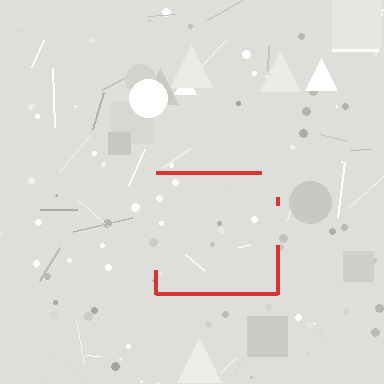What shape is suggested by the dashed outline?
The dashed outline suggests a square.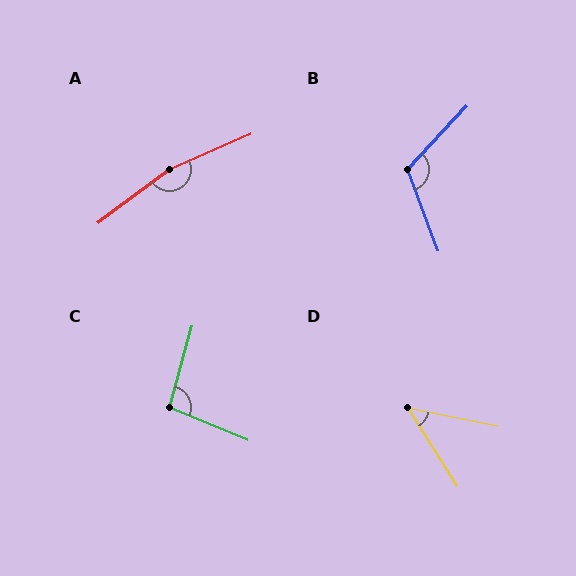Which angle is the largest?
A, at approximately 167 degrees.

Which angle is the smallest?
D, at approximately 46 degrees.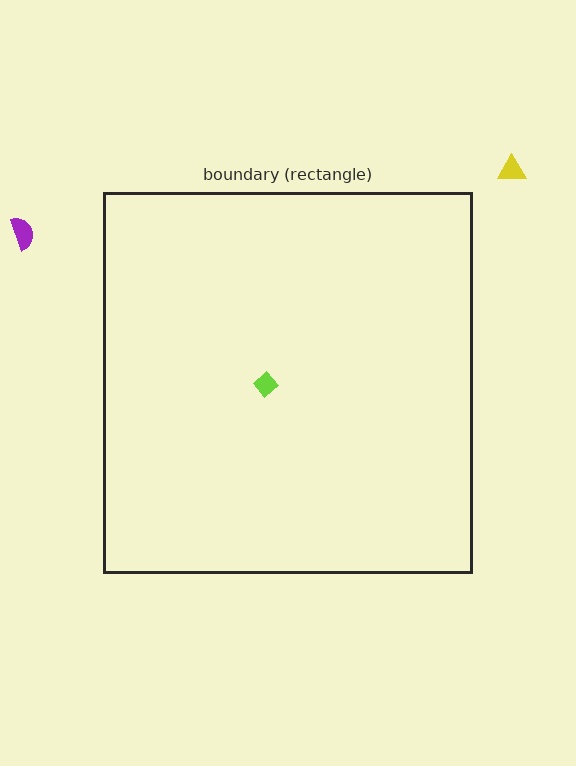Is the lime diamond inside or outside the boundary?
Inside.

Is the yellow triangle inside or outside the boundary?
Outside.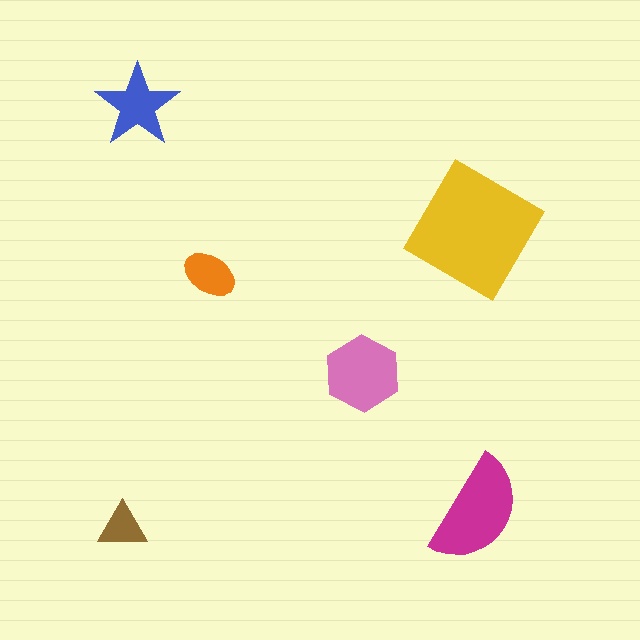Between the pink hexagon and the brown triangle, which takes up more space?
The pink hexagon.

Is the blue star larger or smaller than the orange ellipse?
Larger.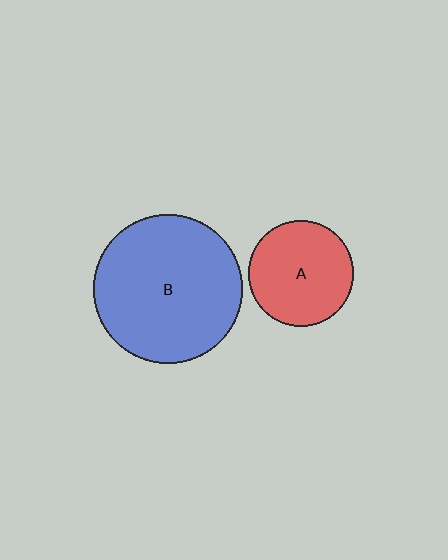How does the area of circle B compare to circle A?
Approximately 2.0 times.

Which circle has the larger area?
Circle B (blue).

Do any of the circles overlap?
No, none of the circles overlap.